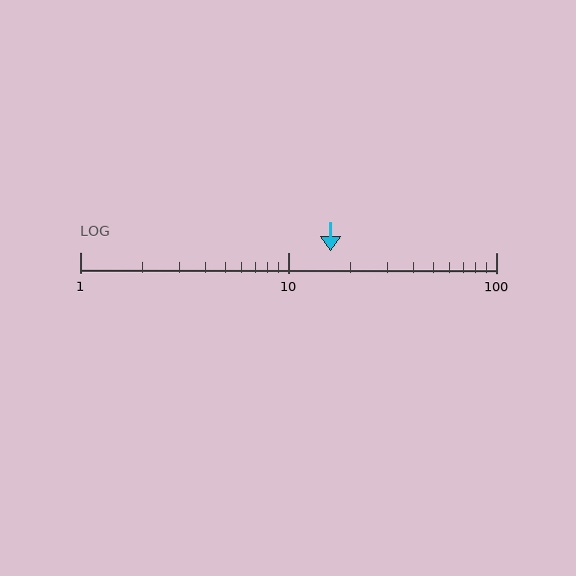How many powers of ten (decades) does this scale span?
The scale spans 2 decades, from 1 to 100.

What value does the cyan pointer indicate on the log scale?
The pointer indicates approximately 16.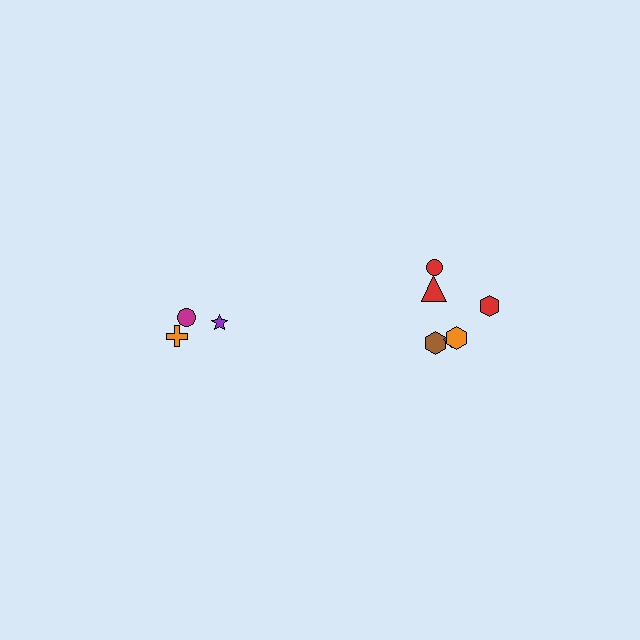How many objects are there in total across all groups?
There are 9 objects.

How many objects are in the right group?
There are 6 objects.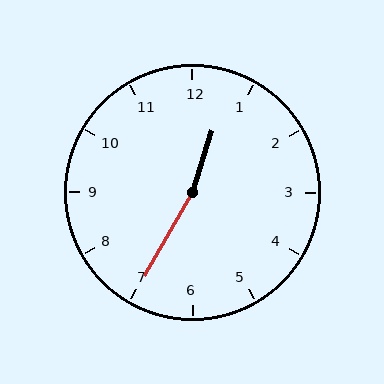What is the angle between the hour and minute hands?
Approximately 168 degrees.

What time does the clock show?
12:35.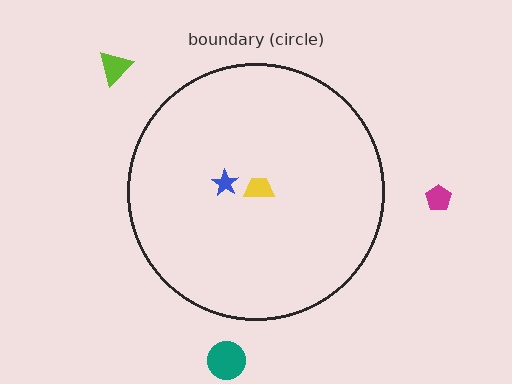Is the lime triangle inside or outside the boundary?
Outside.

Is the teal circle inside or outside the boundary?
Outside.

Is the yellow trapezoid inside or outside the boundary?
Inside.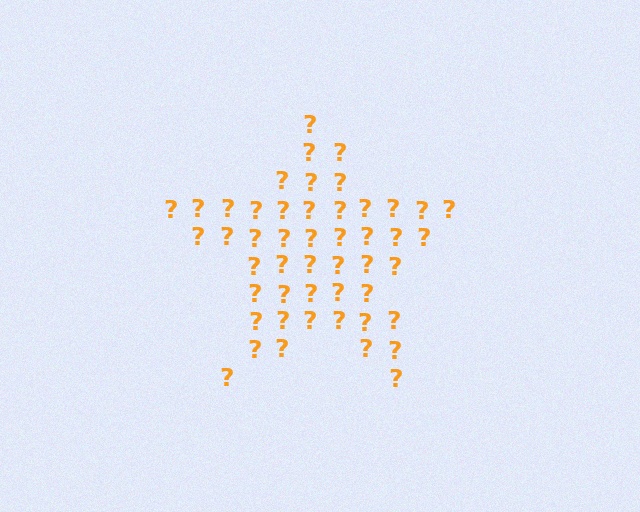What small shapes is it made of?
It is made of small question marks.